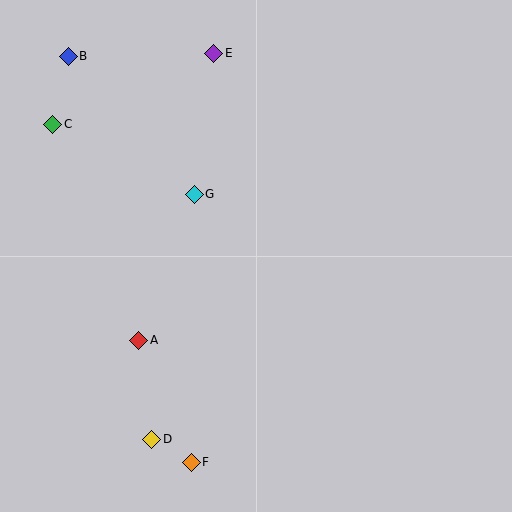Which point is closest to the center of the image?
Point G at (194, 194) is closest to the center.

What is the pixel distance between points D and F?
The distance between D and F is 45 pixels.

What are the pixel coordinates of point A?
Point A is at (139, 340).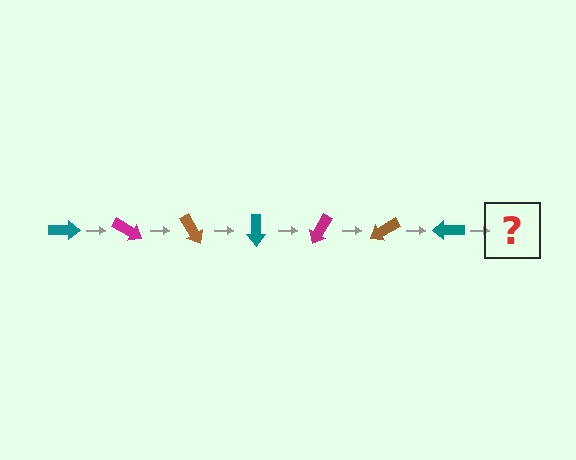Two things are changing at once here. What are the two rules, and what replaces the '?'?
The two rules are that it rotates 30 degrees each step and the color cycles through teal, magenta, and brown. The '?' should be a magenta arrow, rotated 210 degrees from the start.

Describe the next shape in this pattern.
It should be a magenta arrow, rotated 210 degrees from the start.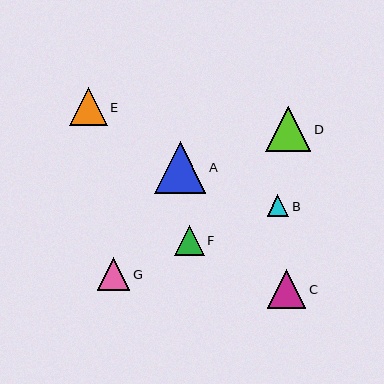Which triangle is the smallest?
Triangle B is the smallest with a size of approximately 22 pixels.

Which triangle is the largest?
Triangle A is the largest with a size of approximately 51 pixels.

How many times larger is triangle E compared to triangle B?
Triangle E is approximately 1.8 times the size of triangle B.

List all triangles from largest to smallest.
From largest to smallest: A, D, C, E, G, F, B.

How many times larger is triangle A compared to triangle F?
Triangle A is approximately 1.7 times the size of triangle F.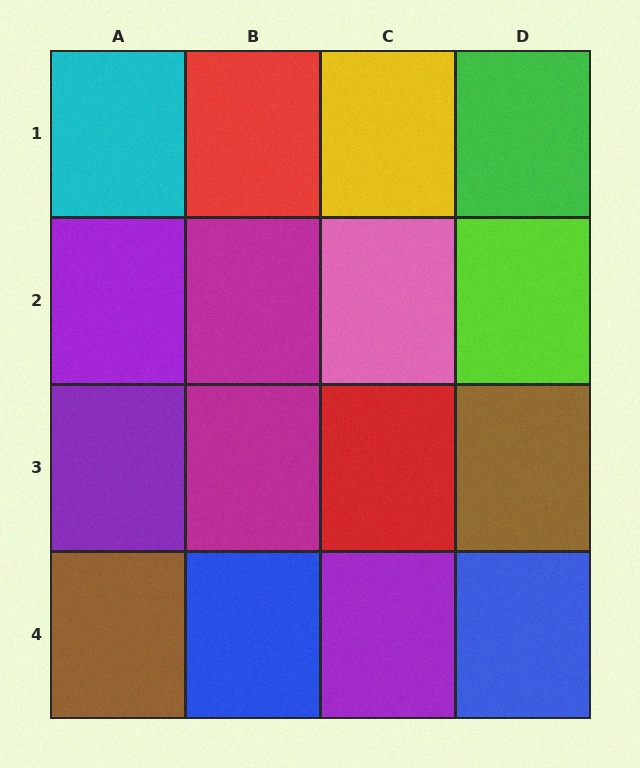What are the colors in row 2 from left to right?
Purple, magenta, pink, lime.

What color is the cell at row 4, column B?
Blue.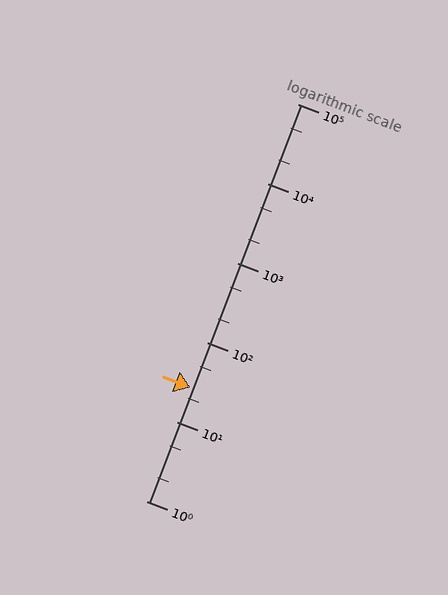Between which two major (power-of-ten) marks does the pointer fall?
The pointer is between 10 and 100.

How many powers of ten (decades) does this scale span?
The scale spans 5 decades, from 1 to 100000.